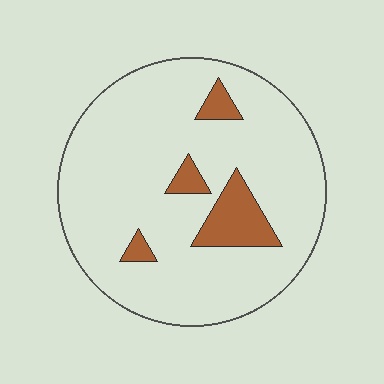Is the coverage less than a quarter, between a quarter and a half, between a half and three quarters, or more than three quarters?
Less than a quarter.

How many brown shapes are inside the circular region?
4.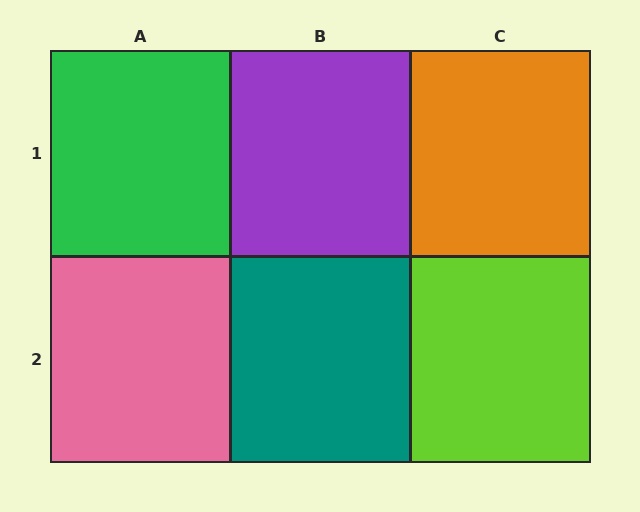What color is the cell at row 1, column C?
Orange.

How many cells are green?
1 cell is green.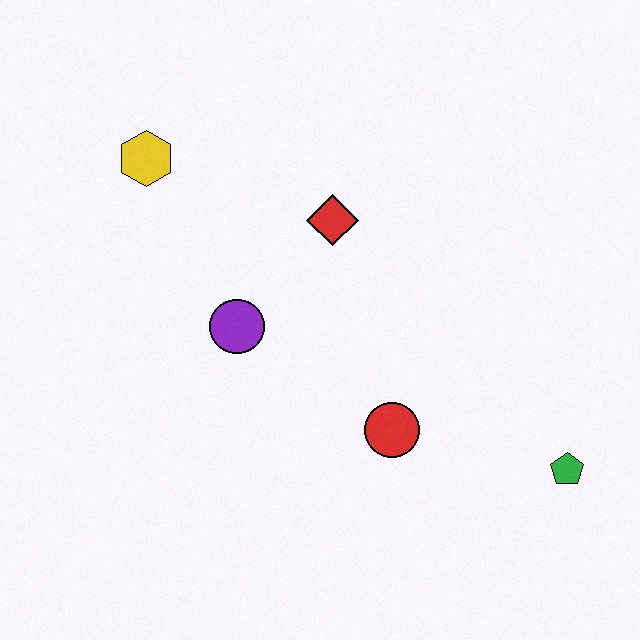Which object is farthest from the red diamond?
The green pentagon is farthest from the red diamond.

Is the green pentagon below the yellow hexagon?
Yes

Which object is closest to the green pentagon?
The red circle is closest to the green pentagon.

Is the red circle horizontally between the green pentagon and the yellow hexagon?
Yes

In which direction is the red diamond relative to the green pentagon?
The red diamond is above the green pentagon.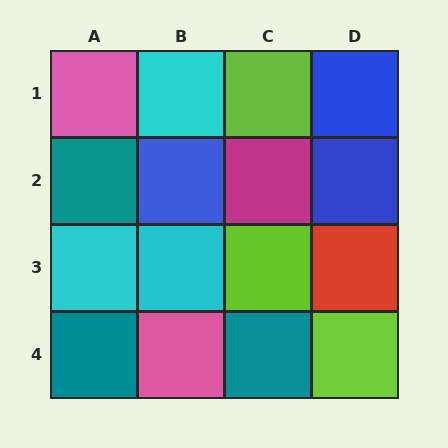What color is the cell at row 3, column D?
Red.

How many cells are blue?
3 cells are blue.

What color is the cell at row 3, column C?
Lime.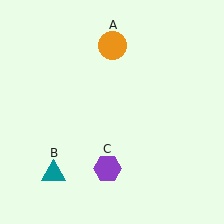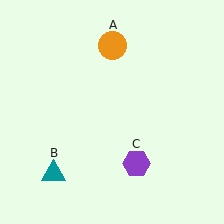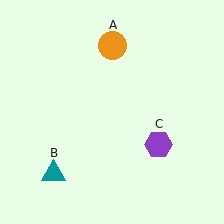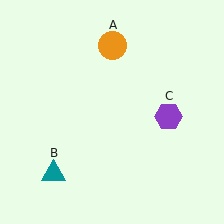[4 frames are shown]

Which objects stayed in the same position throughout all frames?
Orange circle (object A) and teal triangle (object B) remained stationary.